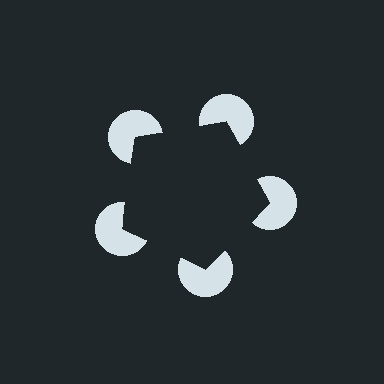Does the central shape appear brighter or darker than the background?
It typically appears slightly darker than the background, even though no actual brightness change is drawn.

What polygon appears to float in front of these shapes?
An illusory pentagon — its edges are inferred from the aligned wedge cuts in the pac-man discs, not physically drawn.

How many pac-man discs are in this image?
There are 5 — one at each vertex of the illusory pentagon.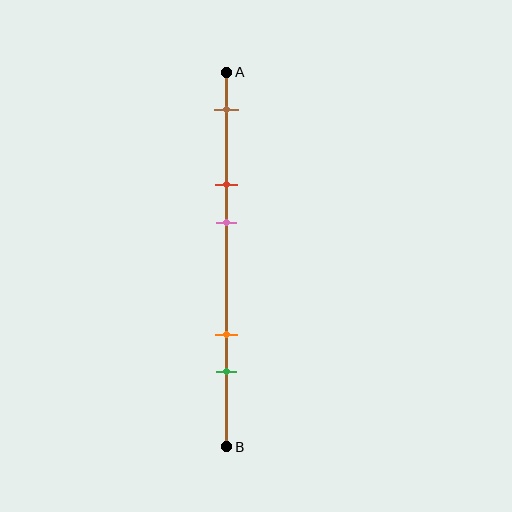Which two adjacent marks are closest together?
The red and pink marks are the closest adjacent pair.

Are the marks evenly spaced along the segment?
No, the marks are not evenly spaced.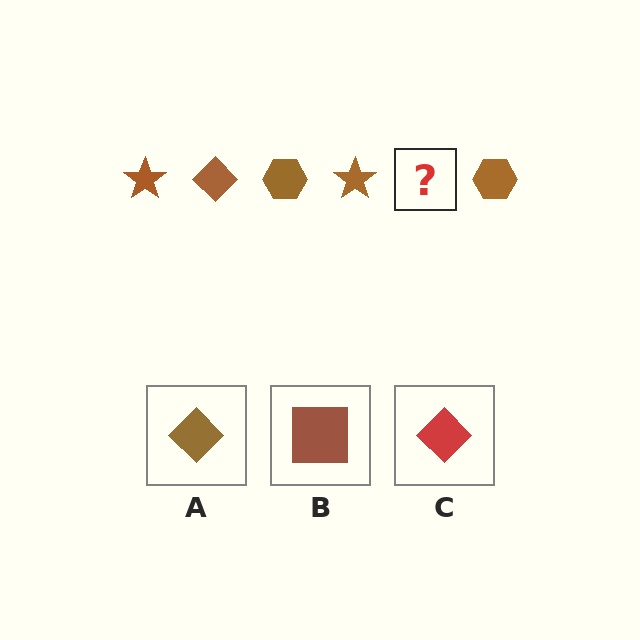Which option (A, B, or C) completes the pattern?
A.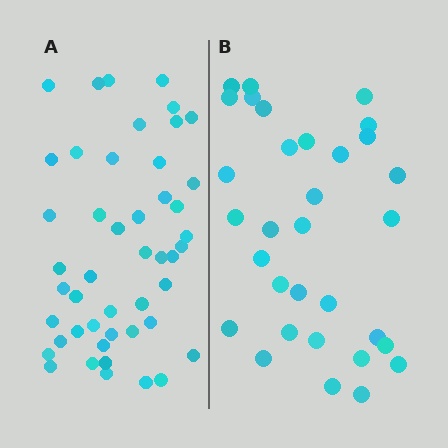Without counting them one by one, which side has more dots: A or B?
Region A (the left region) has more dots.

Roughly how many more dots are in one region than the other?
Region A has approximately 15 more dots than region B.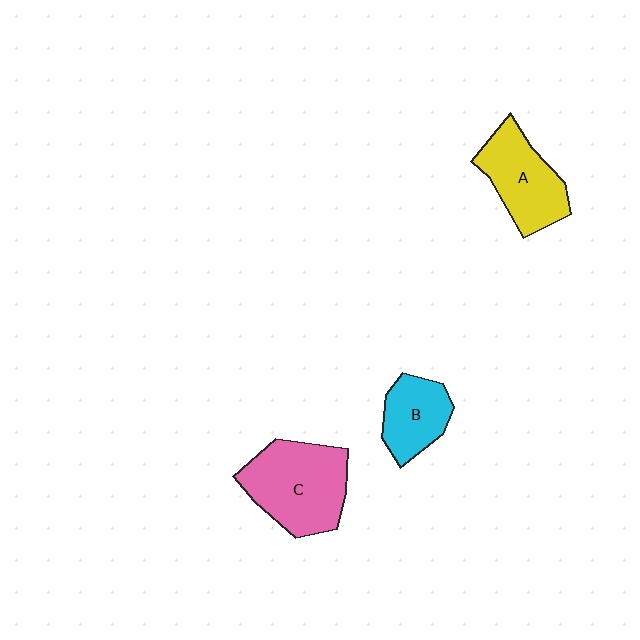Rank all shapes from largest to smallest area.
From largest to smallest: C (pink), A (yellow), B (cyan).